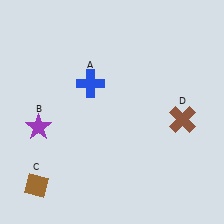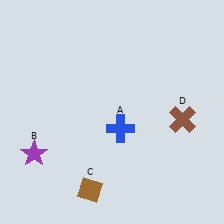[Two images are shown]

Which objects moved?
The objects that moved are: the blue cross (A), the purple star (B), the brown diamond (C).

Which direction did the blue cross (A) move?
The blue cross (A) moved down.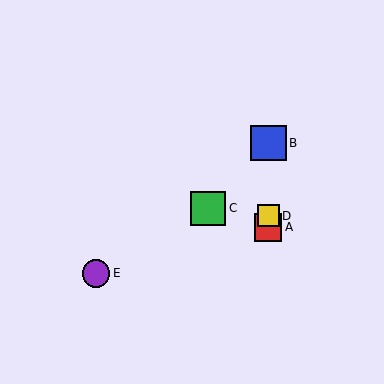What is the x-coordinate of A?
Object A is at x≈268.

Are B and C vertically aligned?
No, B is at x≈268 and C is at x≈208.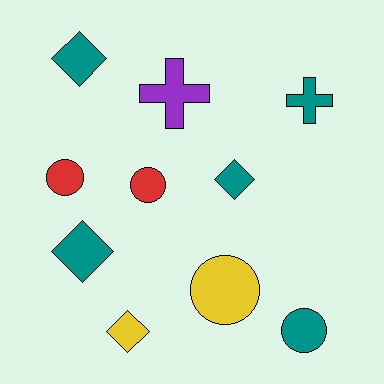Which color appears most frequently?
Teal, with 5 objects.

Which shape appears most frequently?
Circle, with 4 objects.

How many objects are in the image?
There are 10 objects.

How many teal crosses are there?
There is 1 teal cross.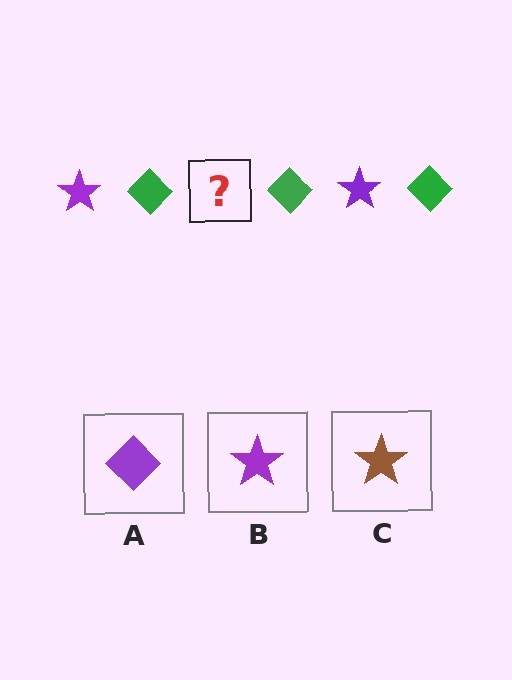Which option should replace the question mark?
Option B.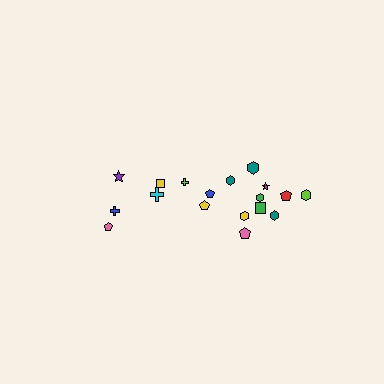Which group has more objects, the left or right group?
The right group.